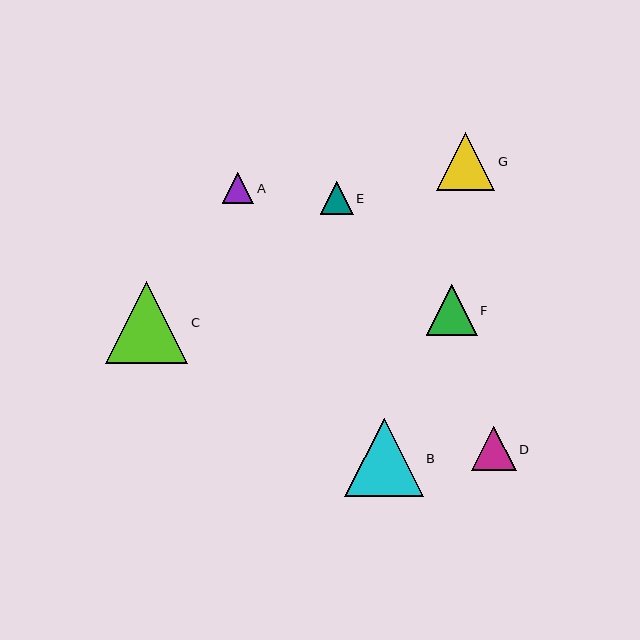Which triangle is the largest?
Triangle C is the largest with a size of approximately 82 pixels.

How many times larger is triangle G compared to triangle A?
Triangle G is approximately 1.9 times the size of triangle A.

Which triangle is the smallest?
Triangle A is the smallest with a size of approximately 31 pixels.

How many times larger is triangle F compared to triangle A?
Triangle F is approximately 1.6 times the size of triangle A.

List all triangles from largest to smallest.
From largest to smallest: C, B, G, F, D, E, A.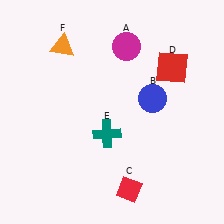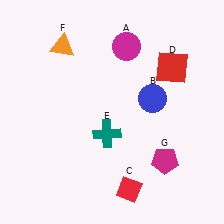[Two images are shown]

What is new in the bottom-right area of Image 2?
A magenta pentagon (G) was added in the bottom-right area of Image 2.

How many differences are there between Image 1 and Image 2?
There is 1 difference between the two images.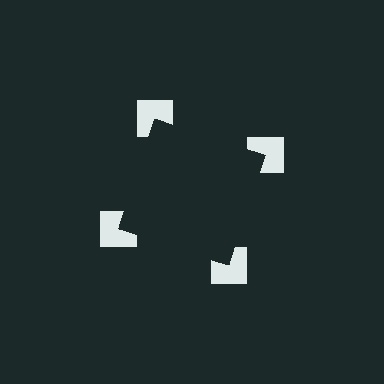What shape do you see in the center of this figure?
An illusory square — its edges are inferred from the aligned wedge cuts in the notched squares, not physically drawn.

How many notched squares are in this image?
There are 4 — one at each vertex of the illusory square.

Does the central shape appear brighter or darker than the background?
It typically appears slightly darker than the background, even though no actual brightness change is drawn.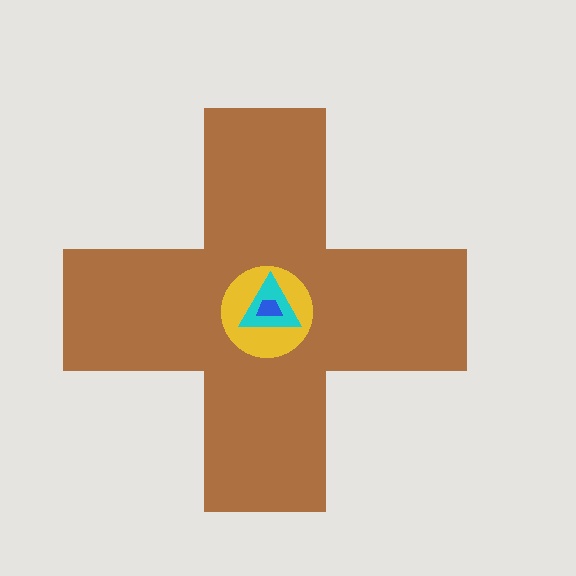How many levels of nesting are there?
4.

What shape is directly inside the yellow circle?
The cyan triangle.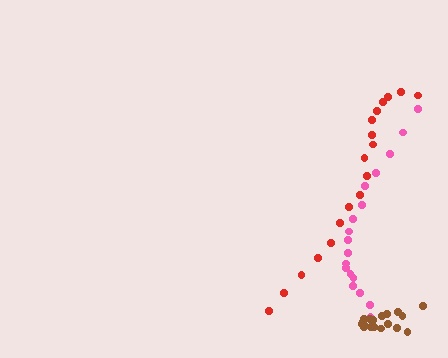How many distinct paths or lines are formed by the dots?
There are 3 distinct paths.